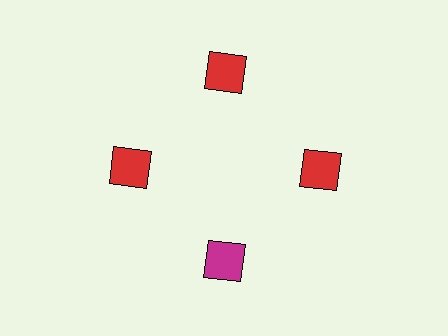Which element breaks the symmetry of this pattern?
The magenta square at roughly the 6 o'clock position breaks the symmetry. All other shapes are red squares.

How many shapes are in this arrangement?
There are 4 shapes arranged in a ring pattern.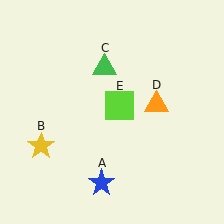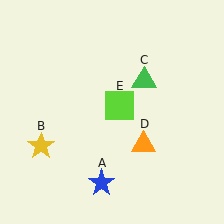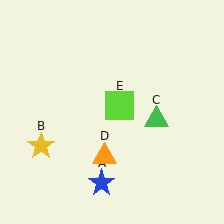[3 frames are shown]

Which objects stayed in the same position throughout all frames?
Blue star (object A) and yellow star (object B) and lime square (object E) remained stationary.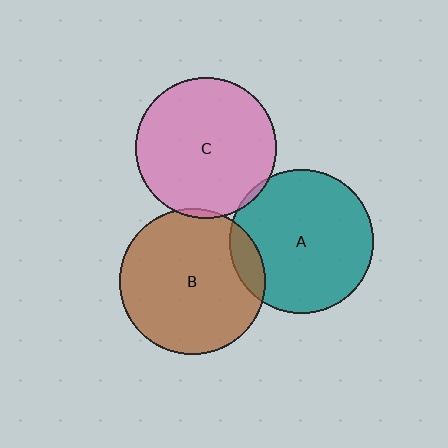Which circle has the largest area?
Circle B (brown).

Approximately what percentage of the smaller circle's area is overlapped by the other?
Approximately 10%.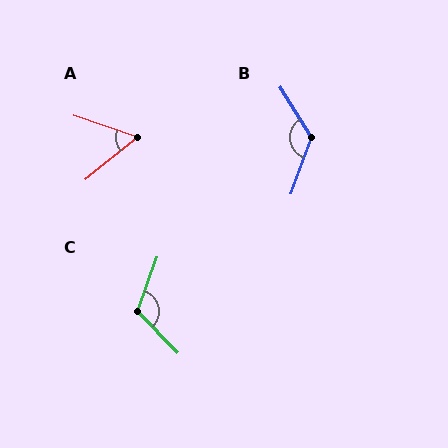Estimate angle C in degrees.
Approximately 116 degrees.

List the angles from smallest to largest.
A (58°), C (116°), B (128°).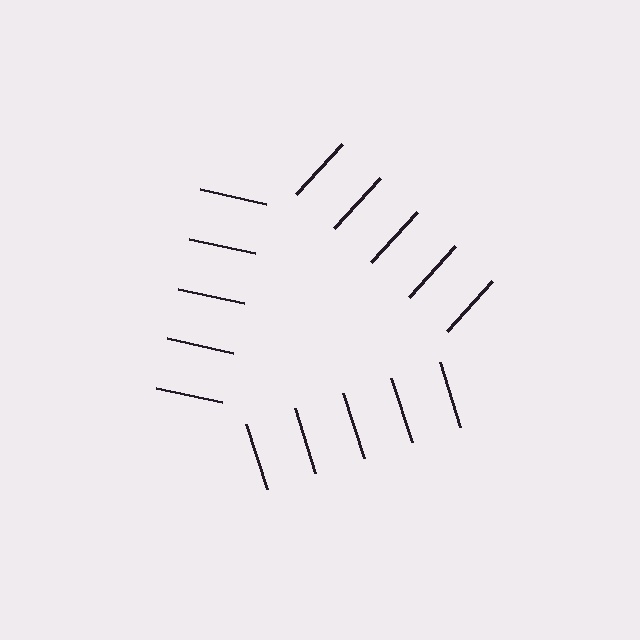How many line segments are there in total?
15 — 5 along each of the 3 edges.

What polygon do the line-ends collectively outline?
An illusory triangle — the line segments terminate on its edges but no continuous stroke is drawn.